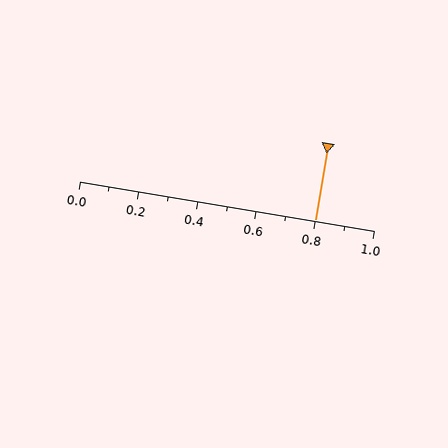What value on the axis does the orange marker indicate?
The marker indicates approximately 0.8.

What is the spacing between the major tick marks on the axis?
The major ticks are spaced 0.2 apart.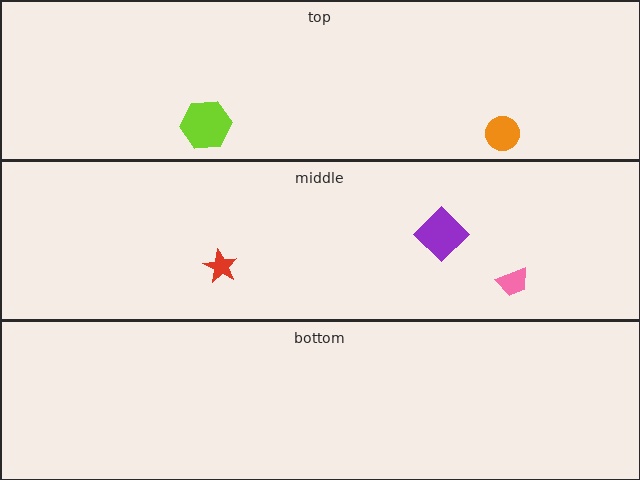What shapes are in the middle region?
The pink trapezoid, the purple diamond, the red star.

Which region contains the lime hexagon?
The top region.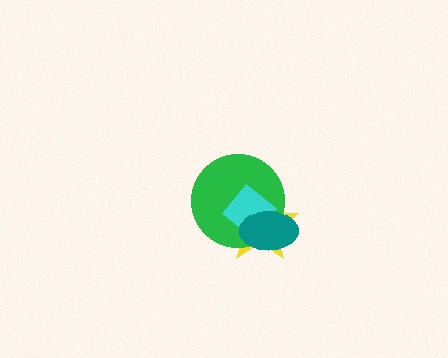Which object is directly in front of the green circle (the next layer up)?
The cyan diamond is directly in front of the green circle.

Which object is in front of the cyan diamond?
The teal ellipse is in front of the cyan diamond.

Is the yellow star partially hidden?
Yes, it is partially covered by another shape.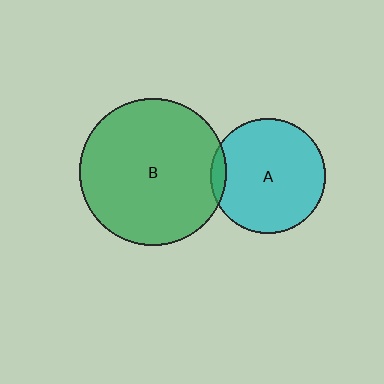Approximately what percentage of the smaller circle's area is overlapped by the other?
Approximately 5%.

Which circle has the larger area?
Circle B (green).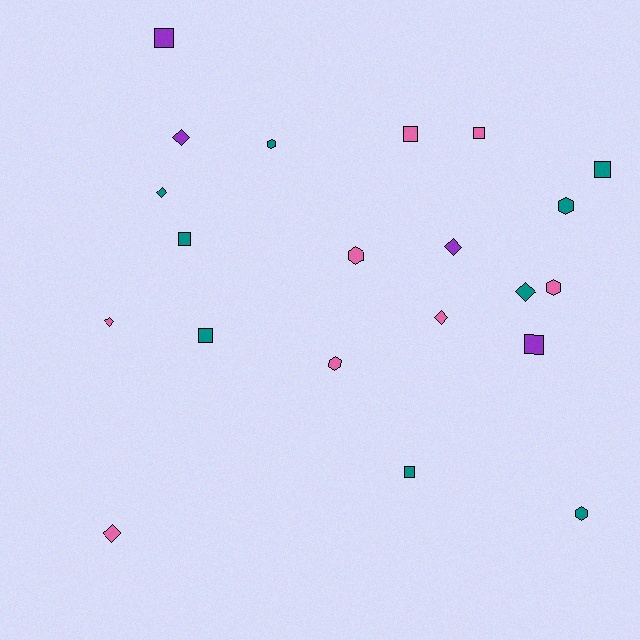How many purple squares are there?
There are 2 purple squares.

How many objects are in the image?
There are 21 objects.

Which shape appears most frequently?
Square, with 8 objects.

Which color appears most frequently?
Teal, with 9 objects.